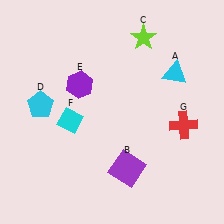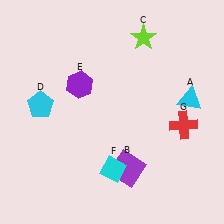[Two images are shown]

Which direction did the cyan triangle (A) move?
The cyan triangle (A) moved down.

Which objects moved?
The objects that moved are: the cyan triangle (A), the cyan diamond (F).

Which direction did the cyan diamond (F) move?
The cyan diamond (F) moved down.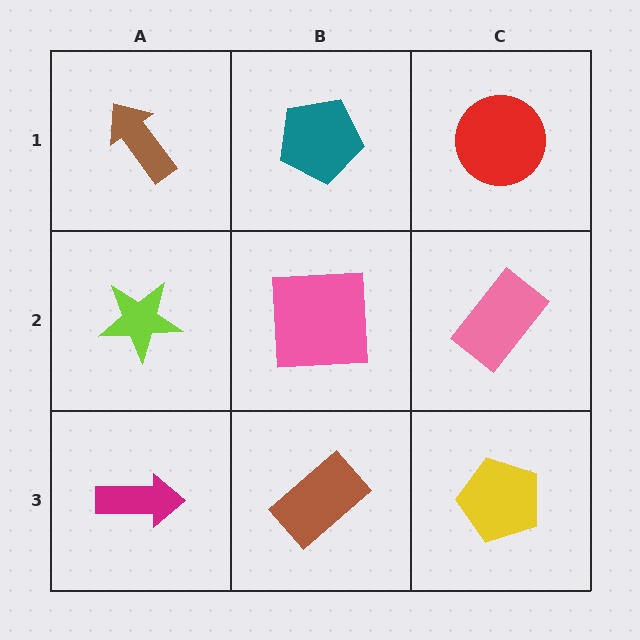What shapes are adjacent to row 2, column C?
A red circle (row 1, column C), a yellow pentagon (row 3, column C), a pink square (row 2, column B).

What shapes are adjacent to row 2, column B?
A teal pentagon (row 1, column B), a brown rectangle (row 3, column B), a lime star (row 2, column A), a pink rectangle (row 2, column C).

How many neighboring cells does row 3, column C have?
2.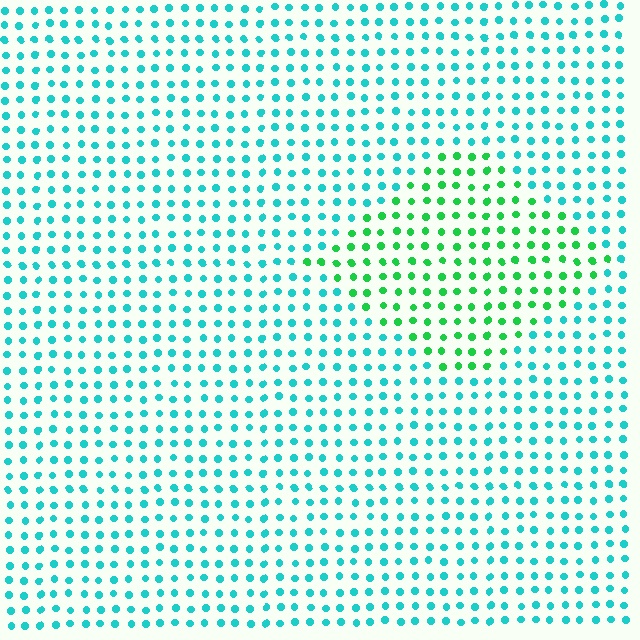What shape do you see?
I see a diamond.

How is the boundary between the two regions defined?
The boundary is defined purely by a slight shift in hue (about 44 degrees). Spacing, size, and orientation are identical on both sides.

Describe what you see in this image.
The image is filled with small cyan elements in a uniform arrangement. A diamond-shaped region is visible where the elements are tinted to a slightly different hue, forming a subtle color boundary.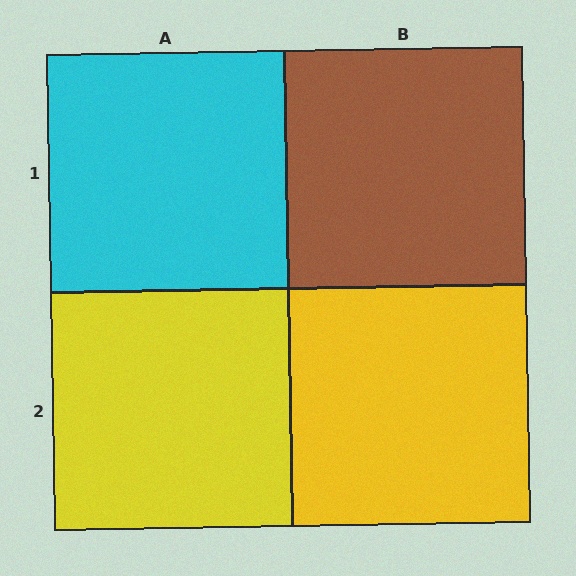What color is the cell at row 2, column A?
Yellow.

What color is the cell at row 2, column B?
Yellow.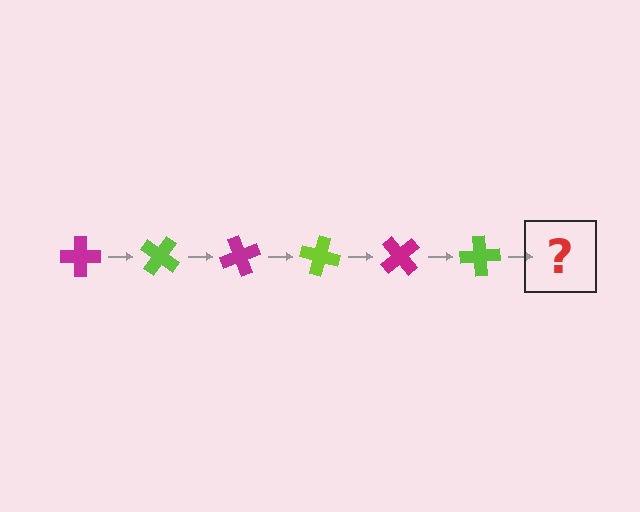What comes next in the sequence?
The next element should be a magenta cross, rotated 210 degrees from the start.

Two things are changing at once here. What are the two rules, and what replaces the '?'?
The two rules are that it rotates 35 degrees each step and the color cycles through magenta and lime. The '?' should be a magenta cross, rotated 210 degrees from the start.